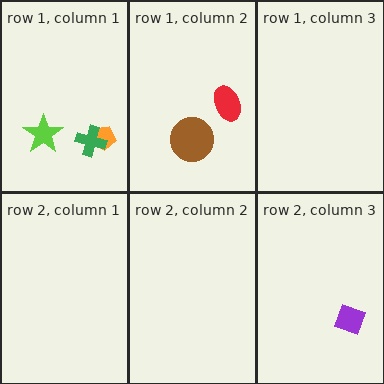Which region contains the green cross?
The row 1, column 1 region.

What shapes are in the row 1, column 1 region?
The orange pentagon, the lime star, the green cross.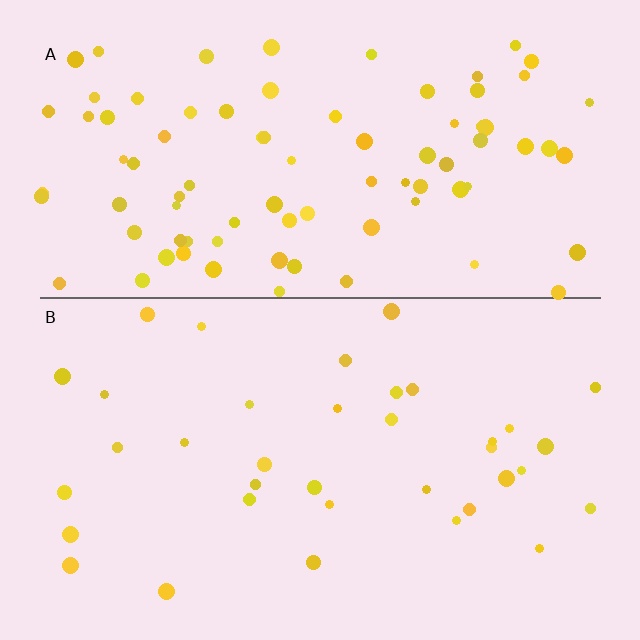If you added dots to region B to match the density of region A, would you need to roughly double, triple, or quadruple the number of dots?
Approximately double.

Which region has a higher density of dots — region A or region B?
A (the top).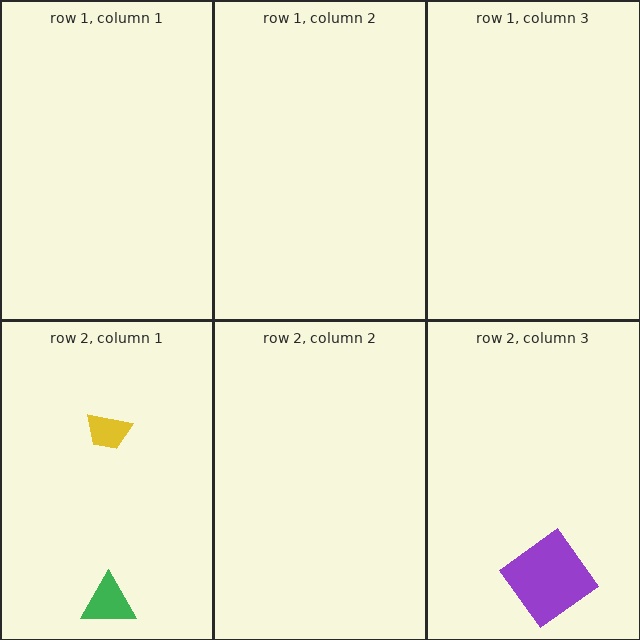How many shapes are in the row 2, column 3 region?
1.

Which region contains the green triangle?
The row 2, column 1 region.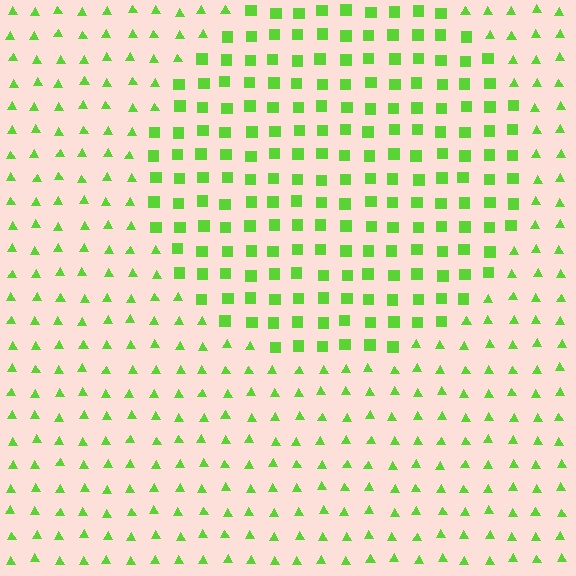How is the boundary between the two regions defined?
The boundary is defined by a change in element shape: squares inside vs. triangles outside. All elements share the same color and spacing.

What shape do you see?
I see a circle.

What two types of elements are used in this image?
The image uses squares inside the circle region and triangles outside it.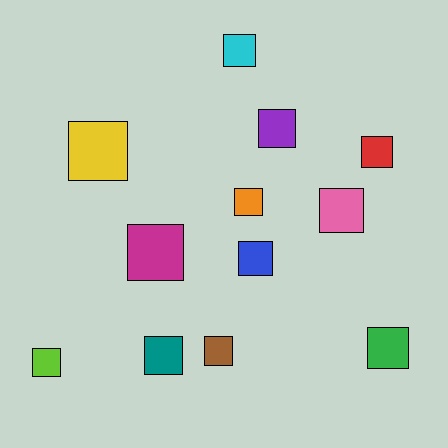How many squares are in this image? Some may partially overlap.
There are 12 squares.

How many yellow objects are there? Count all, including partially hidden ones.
There is 1 yellow object.